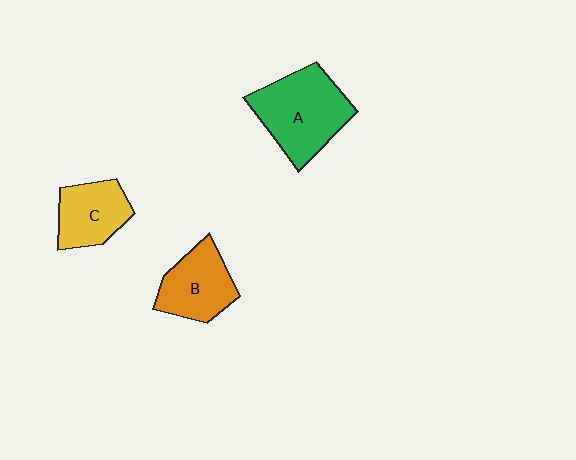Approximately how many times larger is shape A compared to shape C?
Approximately 1.6 times.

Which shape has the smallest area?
Shape C (yellow).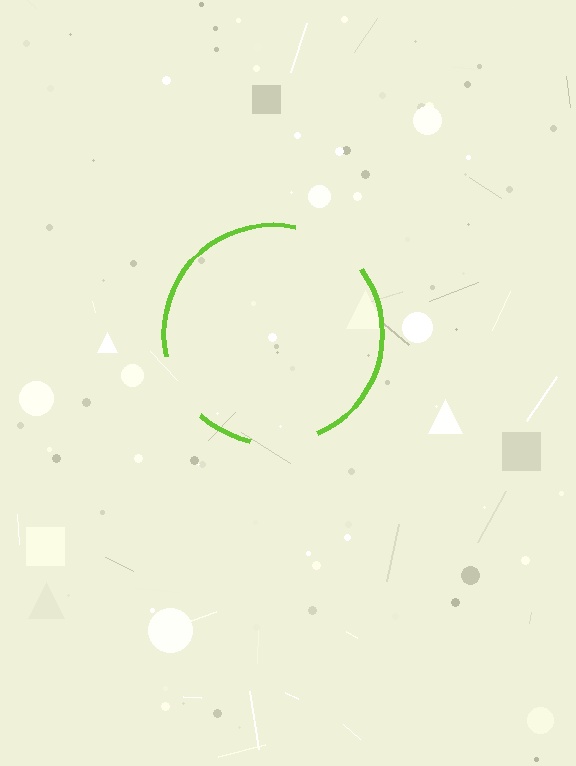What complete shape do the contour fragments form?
The contour fragments form a circle.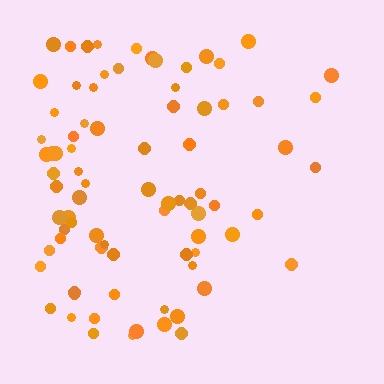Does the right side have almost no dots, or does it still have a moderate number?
Still a moderate number, just noticeably fewer than the left.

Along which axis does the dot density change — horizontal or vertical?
Horizontal.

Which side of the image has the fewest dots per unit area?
The right.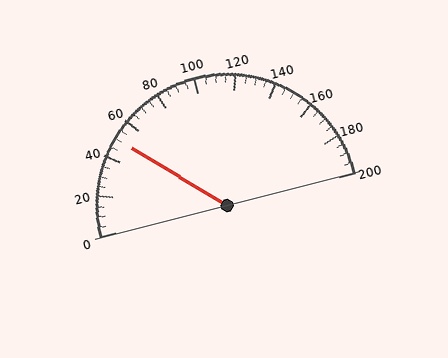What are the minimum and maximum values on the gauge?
The gauge ranges from 0 to 200.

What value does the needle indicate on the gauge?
The needle indicates approximately 50.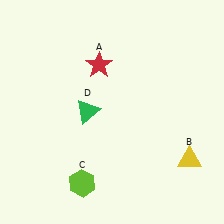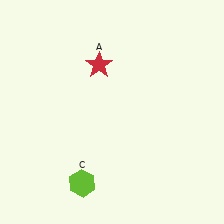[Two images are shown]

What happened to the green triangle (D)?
The green triangle (D) was removed in Image 2. It was in the top-left area of Image 1.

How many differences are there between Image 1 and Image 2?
There are 2 differences between the two images.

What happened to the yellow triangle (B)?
The yellow triangle (B) was removed in Image 2. It was in the bottom-right area of Image 1.